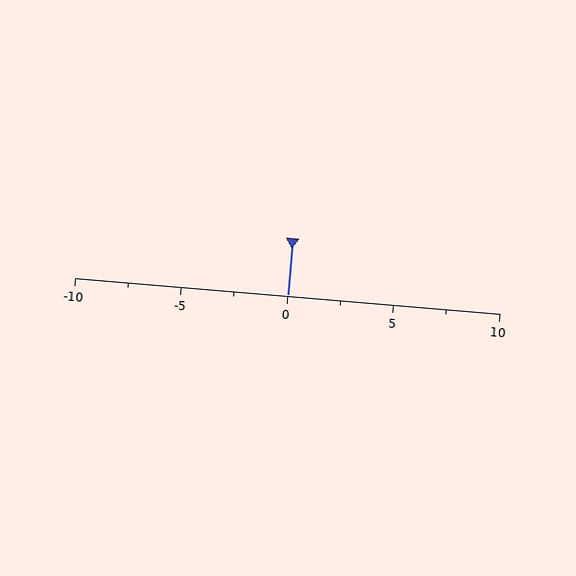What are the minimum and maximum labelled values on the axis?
The axis runs from -10 to 10.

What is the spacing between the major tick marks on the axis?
The major ticks are spaced 5 apart.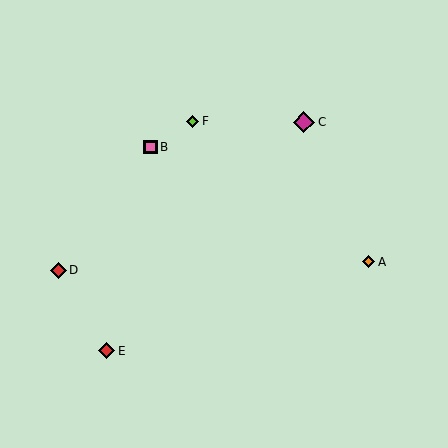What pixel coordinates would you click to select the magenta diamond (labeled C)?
Click at (304, 122) to select the magenta diamond C.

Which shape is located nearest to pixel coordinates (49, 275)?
The red diamond (labeled D) at (59, 270) is nearest to that location.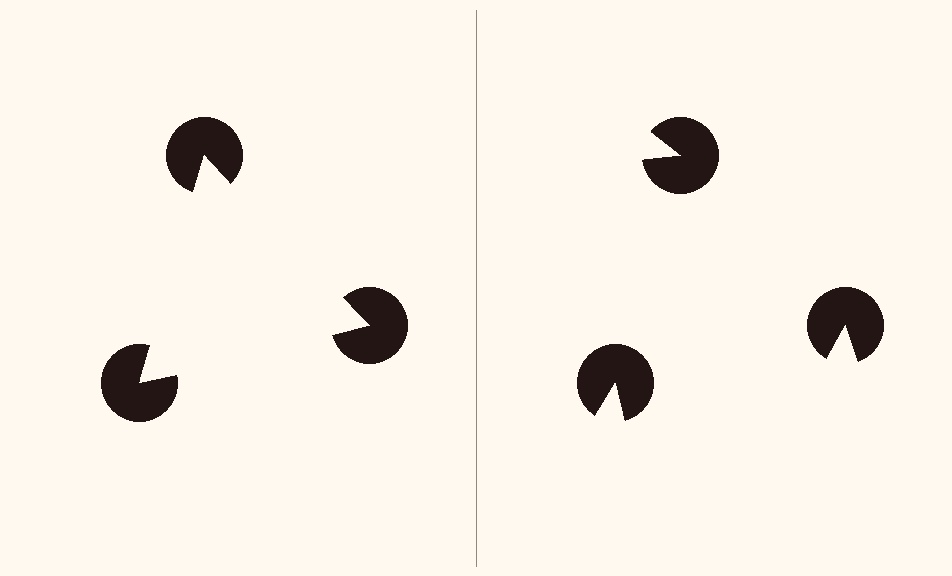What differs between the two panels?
The pac-man discs are positioned identically on both sides; only the wedge orientations differ. On the left they align to a triangle; on the right they are misaligned.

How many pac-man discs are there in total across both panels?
6 — 3 on each side.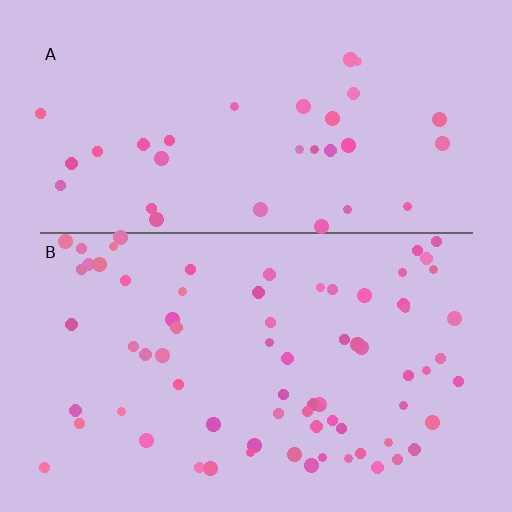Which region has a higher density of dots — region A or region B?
B (the bottom).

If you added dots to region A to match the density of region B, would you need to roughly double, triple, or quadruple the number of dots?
Approximately double.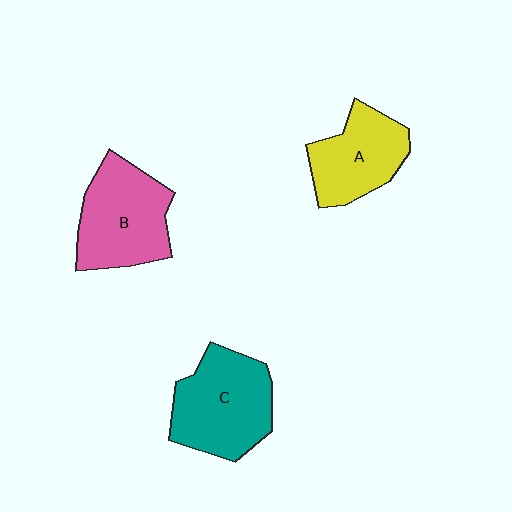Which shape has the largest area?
Shape C (teal).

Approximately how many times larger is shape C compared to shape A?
Approximately 1.3 times.